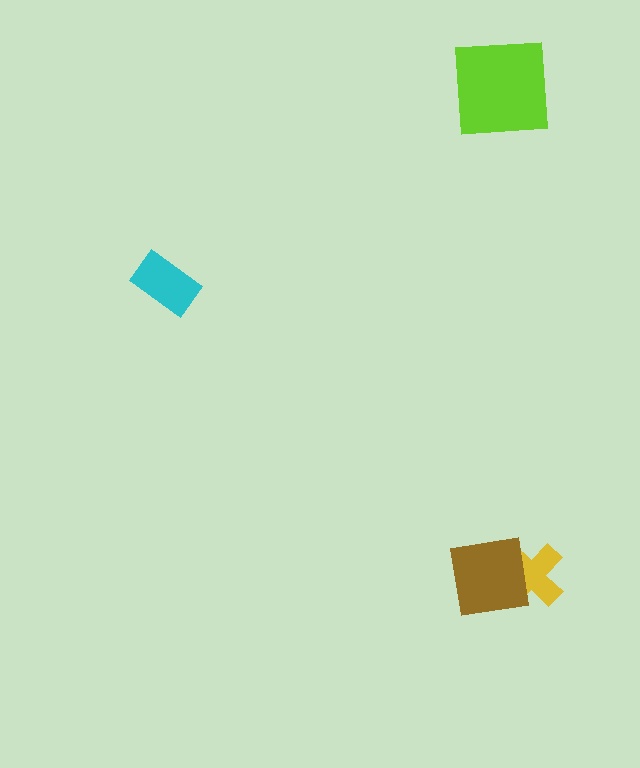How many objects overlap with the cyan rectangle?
0 objects overlap with the cyan rectangle.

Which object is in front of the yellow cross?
The brown square is in front of the yellow cross.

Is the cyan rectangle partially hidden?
No, no other shape covers it.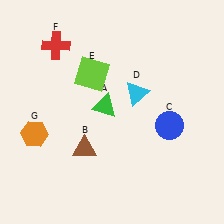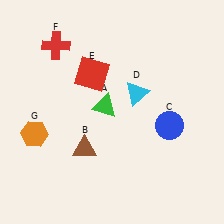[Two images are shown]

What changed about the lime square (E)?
In Image 1, E is lime. In Image 2, it changed to red.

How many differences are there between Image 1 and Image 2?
There is 1 difference between the two images.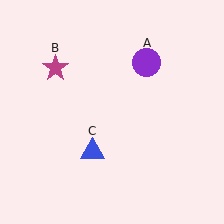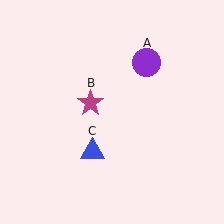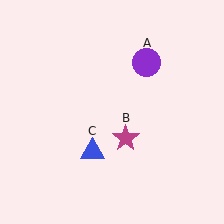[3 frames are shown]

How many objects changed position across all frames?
1 object changed position: magenta star (object B).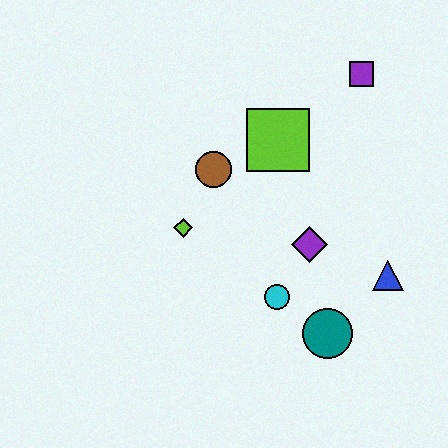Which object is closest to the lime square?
The brown circle is closest to the lime square.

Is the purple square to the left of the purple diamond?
No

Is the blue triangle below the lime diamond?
Yes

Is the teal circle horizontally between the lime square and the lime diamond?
No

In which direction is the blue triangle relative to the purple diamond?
The blue triangle is to the right of the purple diamond.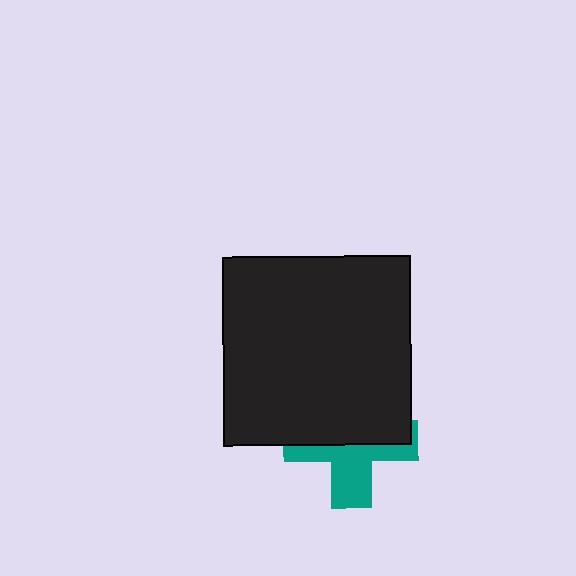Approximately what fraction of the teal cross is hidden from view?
Roughly 54% of the teal cross is hidden behind the black square.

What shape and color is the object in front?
The object in front is a black square.